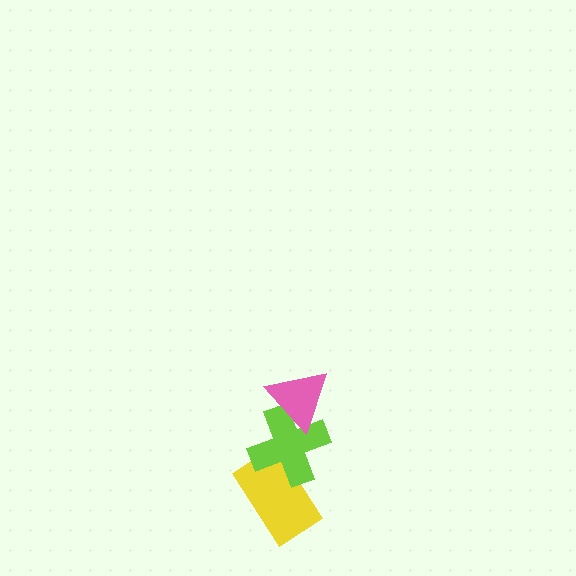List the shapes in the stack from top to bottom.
From top to bottom: the pink triangle, the lime cross, the yellow rectangle.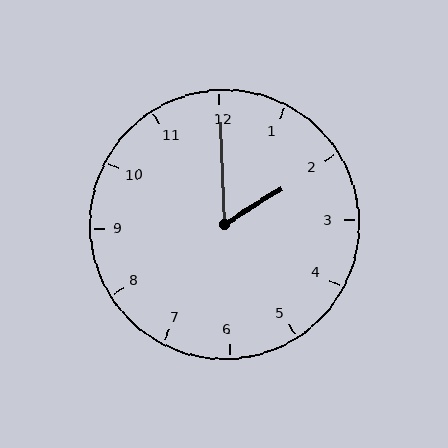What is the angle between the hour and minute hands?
Approximately 60 degrees.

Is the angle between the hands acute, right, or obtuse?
It is acute.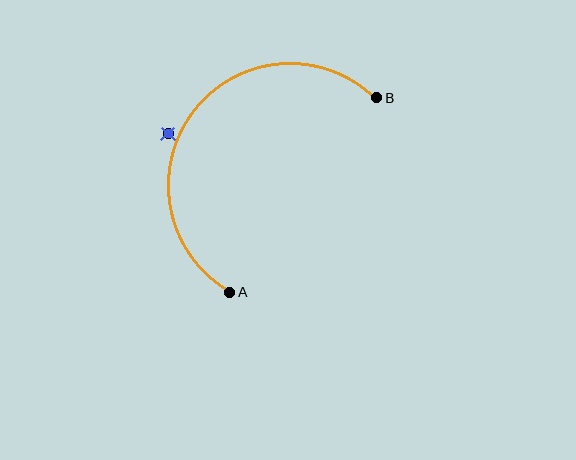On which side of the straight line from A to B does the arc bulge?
The arc bulges above and to the left of the straight line connecting A and B.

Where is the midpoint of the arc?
The arc midpoint is the point on the curve farthest from the straight line joining A and B. It sits above and to the left of that line.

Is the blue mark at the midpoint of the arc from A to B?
No — the blue mark does not lie on the arc at all. It sits slightly outside the curve.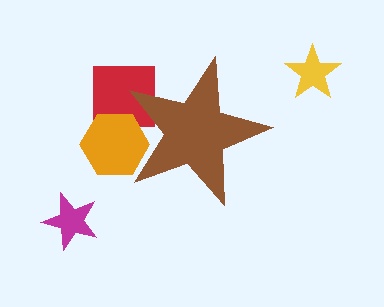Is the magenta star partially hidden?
No, the magenta star is fully visible.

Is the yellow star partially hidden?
No, the yellow star is fully visible.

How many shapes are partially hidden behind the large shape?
2 shapes are partially hidden.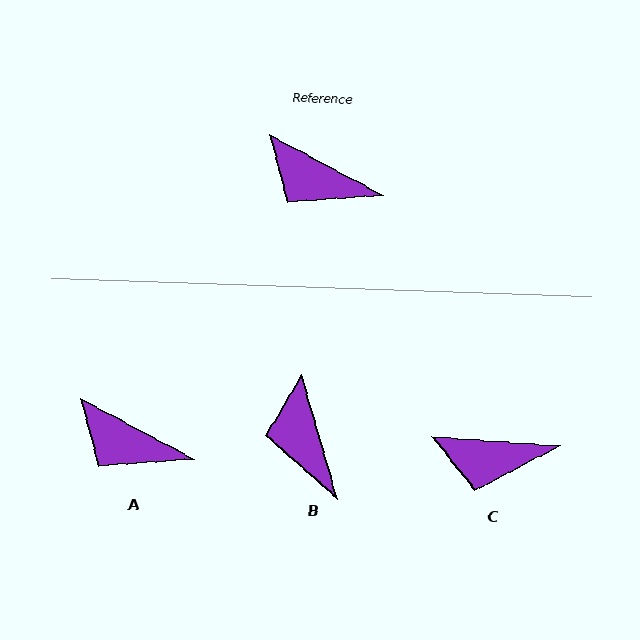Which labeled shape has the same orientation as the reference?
A.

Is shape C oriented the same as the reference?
No, it is off by about 24 degrees.